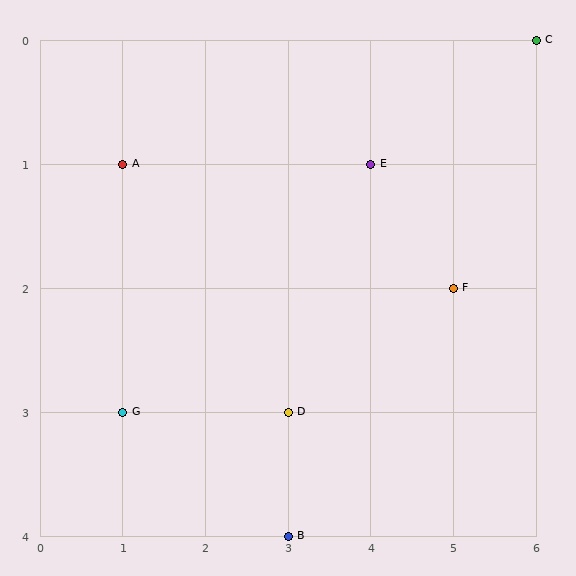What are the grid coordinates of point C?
Point C is at grid coordinates (6, 0).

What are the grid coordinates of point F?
Point F is at grid coordinates (5, 2).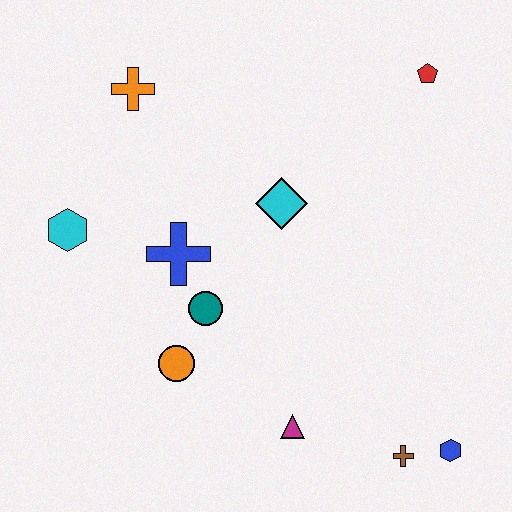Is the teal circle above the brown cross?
Yes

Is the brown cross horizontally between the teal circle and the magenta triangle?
No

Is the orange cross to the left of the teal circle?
Yes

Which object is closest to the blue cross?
The teal circle is closest to the blue cross.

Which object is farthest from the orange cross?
The blue hexagon is farthest from the orange cross.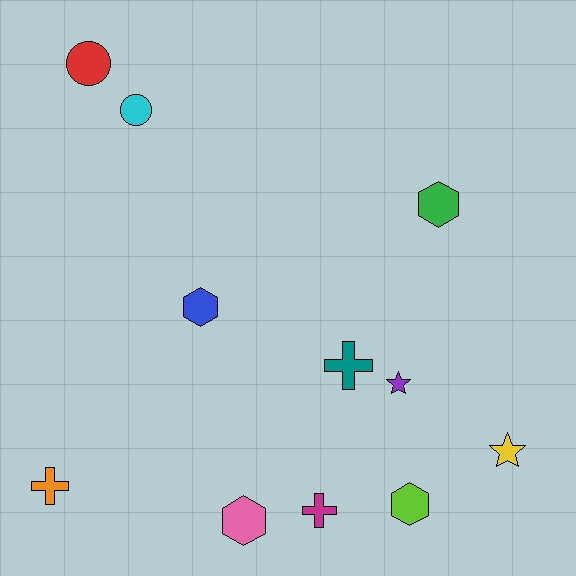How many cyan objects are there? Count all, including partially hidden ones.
There is 1 cyan object.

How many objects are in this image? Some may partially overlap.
There are 11 objects.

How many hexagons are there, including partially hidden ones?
There are 4 hexagons.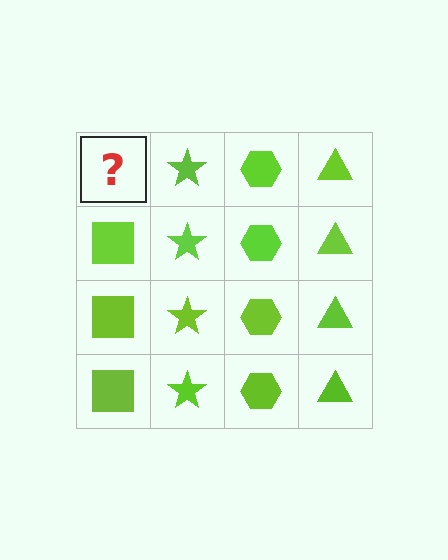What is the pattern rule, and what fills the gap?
The rule is that each column has a consistent shape. The gap should be filled with a lime square.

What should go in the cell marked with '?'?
The missing cell should contain a lime square.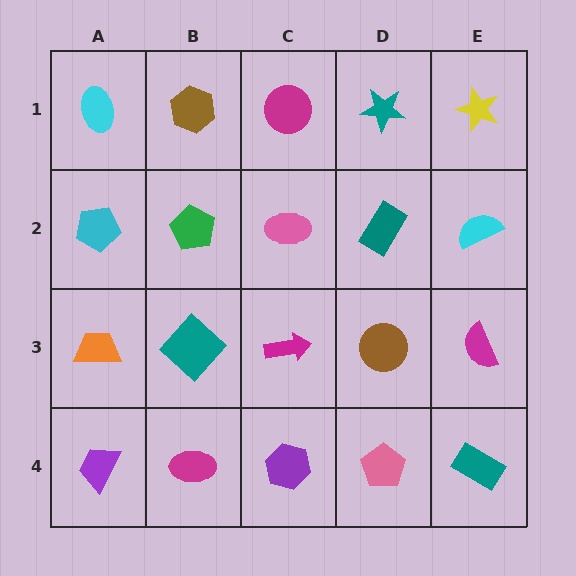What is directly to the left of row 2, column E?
A teal rectangle.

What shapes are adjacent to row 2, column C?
A magenta circle (row 1, column C), a magenta arrow (row 3, column C), a green pentagon (row 2, column B), a teal rectangle (row 2, column D).